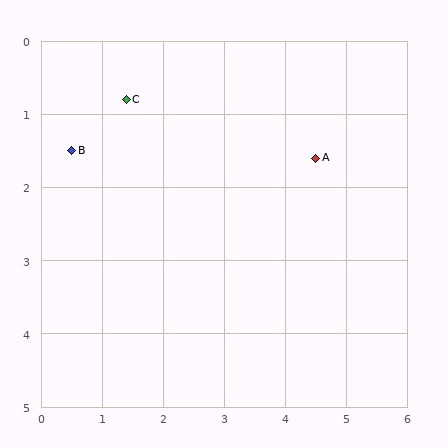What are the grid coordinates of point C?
Point C is at approximately (1.4, 0.8).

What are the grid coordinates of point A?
Point A is at approximately (4.5, 1.6).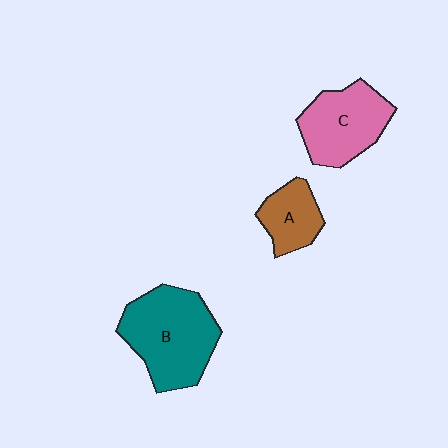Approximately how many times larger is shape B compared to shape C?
Approximately 1.3 times.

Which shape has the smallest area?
Shape A (brown).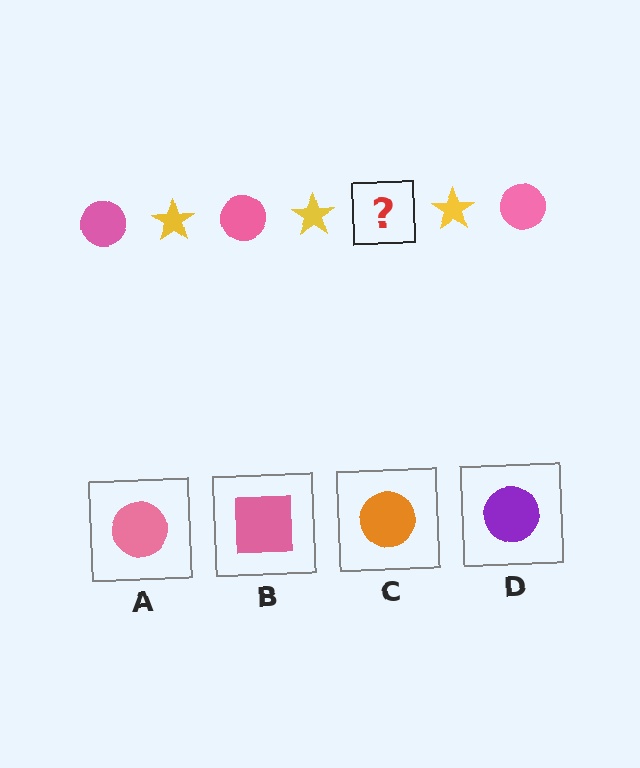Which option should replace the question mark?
Option A.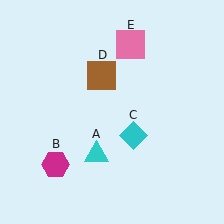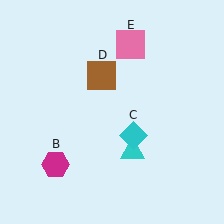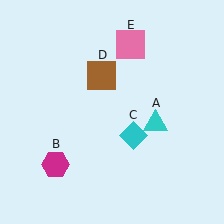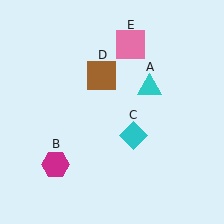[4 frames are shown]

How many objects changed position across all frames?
1 object changed position: cyan triangle (object A).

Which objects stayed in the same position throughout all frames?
Magenta hexagon (object B) and cyan diamond (object C) and brown square (object D) and pink square (object E) remained stationary.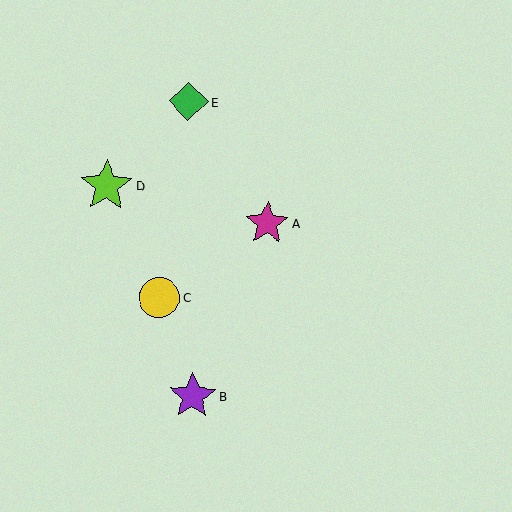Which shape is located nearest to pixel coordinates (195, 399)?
The purple star (labeled B) at (193, 396) is nearest to that location.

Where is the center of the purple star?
The center of the purple star is at (193, 396).